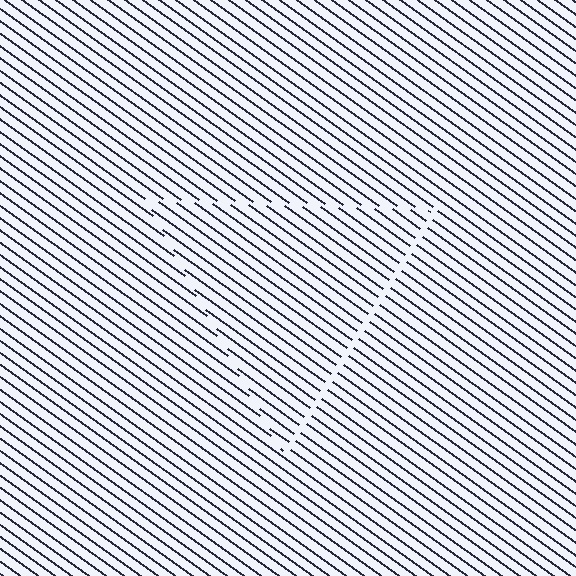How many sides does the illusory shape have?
3 sides — the line-ends trace a triangle.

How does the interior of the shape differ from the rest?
The interior of the shape contains the same grating, shifted by half a period — the contour is defined by the phase discontinuity where line-ends from the inner and outer gratings abut.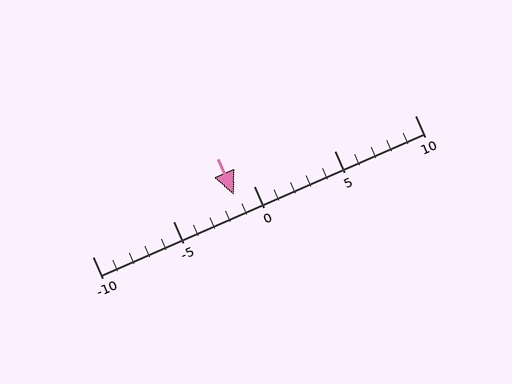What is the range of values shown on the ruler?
The ruler shows values from -10 to 10.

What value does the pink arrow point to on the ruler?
The pink arrow points to approximately -1.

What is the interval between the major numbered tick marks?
The major tick marks are spaced 5 units apart.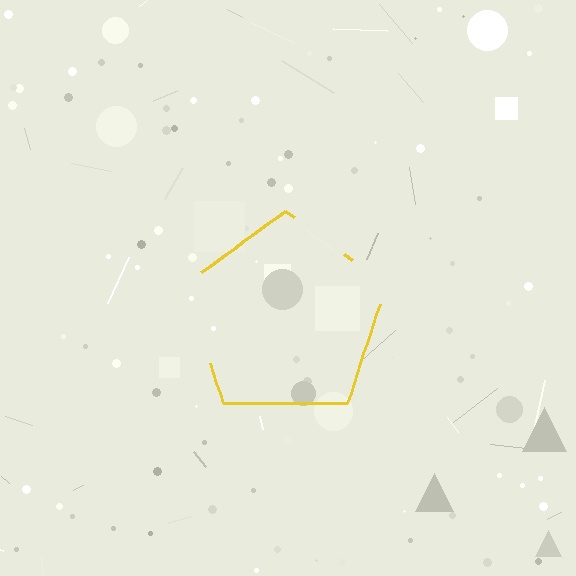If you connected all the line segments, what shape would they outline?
They would outline a pentagon.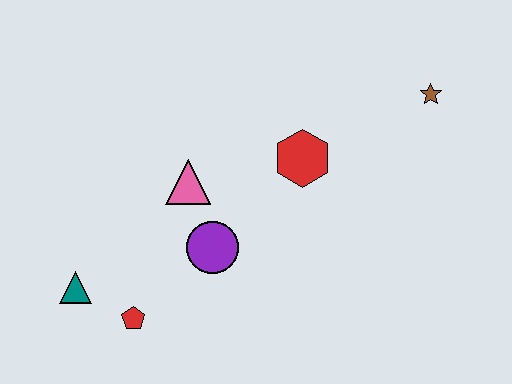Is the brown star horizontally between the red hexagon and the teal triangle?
No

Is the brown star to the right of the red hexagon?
Yes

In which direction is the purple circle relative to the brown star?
The purple circle is to the left of the brown star.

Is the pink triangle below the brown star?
Yes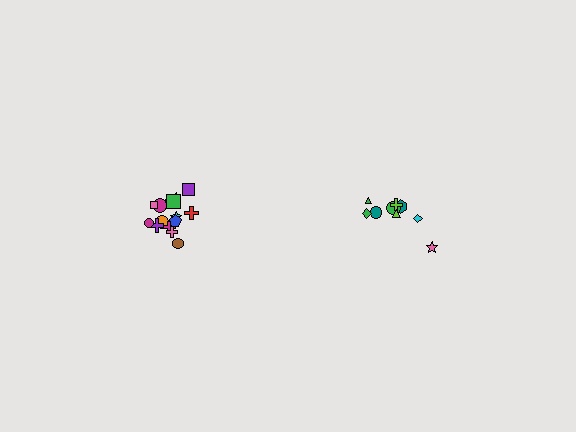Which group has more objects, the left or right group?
The left group.